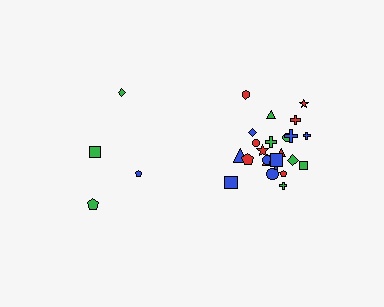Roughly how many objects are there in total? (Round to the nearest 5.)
Roughly 30 objects in total.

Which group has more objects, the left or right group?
The right group.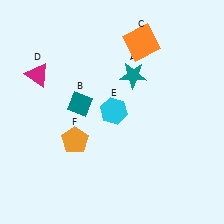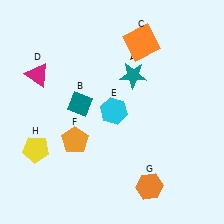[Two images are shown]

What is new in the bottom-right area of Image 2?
An orange hexagon (G) was added in the bottom-right area of Image 2.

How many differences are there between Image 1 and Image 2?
There are 2 differences between the two images.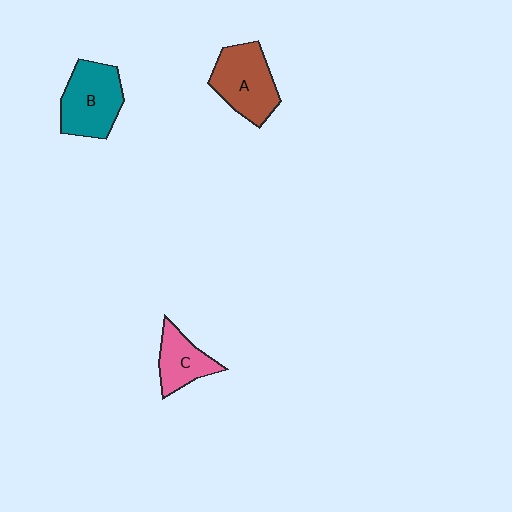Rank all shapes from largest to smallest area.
From largest to smallest: B (teal), A (brown), C (pink).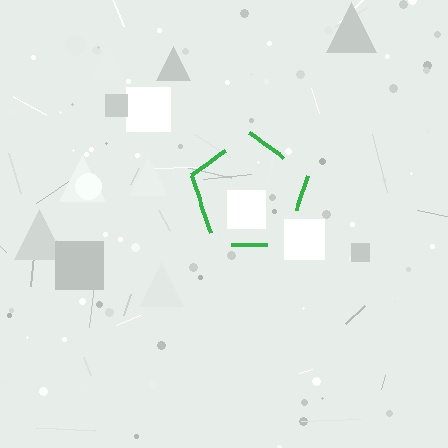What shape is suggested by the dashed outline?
The dashed outline suggests a pentagon.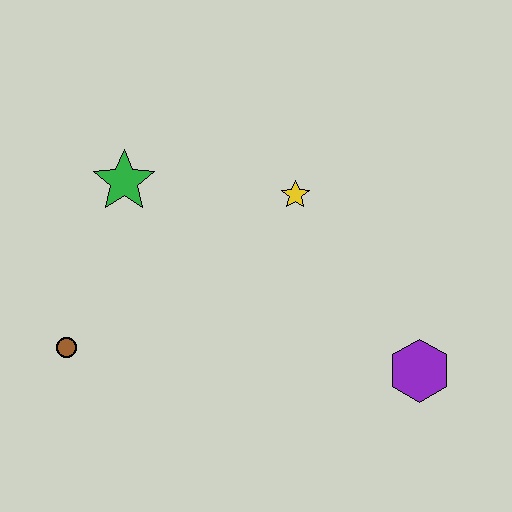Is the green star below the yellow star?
No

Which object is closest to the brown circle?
The green star is closest to the brown circle.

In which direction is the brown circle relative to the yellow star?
The brown circle is to the left of the yellow star.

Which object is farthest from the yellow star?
The brown circle is farthest from the yellow star.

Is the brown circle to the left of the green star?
Yes